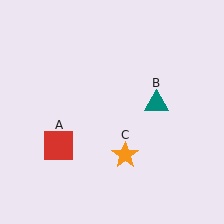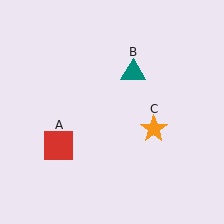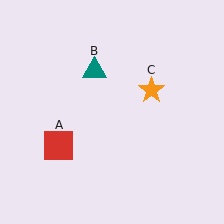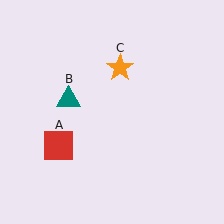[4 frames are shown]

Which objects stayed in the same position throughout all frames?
Red square (object A) remained stationary.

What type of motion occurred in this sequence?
The teal triangle (object B), orange star (object C) rotated counterclockwise around the center of the scene.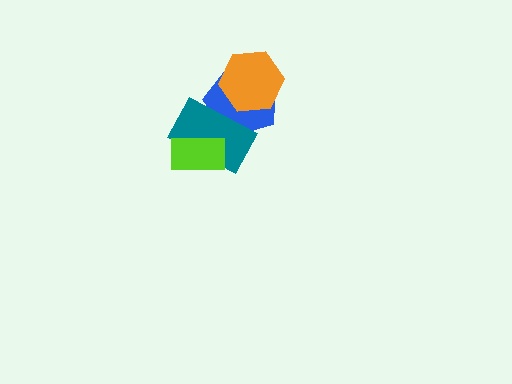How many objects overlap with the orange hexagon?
1 object overlaps with the orange hexagon.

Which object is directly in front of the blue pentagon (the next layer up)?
The teal rectangle is directly in front of the blue pentagon.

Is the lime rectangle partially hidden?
No, no other shape covers it.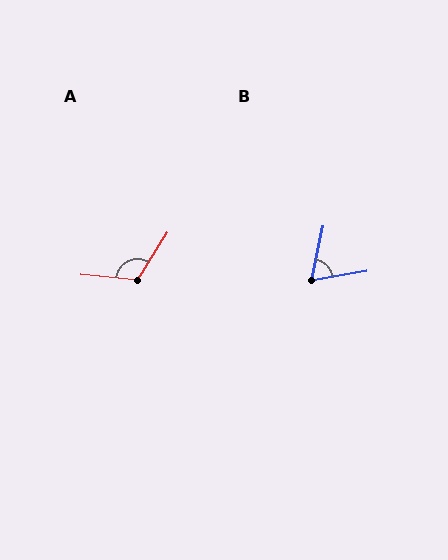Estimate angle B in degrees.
Approximately 69 degrees.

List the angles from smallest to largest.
B (69°), A (116°).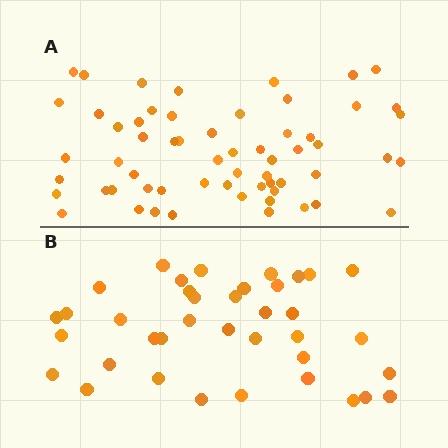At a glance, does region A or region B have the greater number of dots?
Region A (the top region) has more dots.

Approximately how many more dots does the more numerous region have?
Region A has approximately 20 more dots than region B.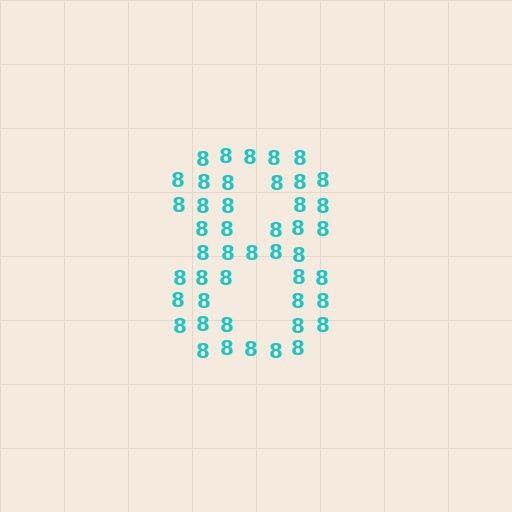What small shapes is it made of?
It is made of small digit 8's.